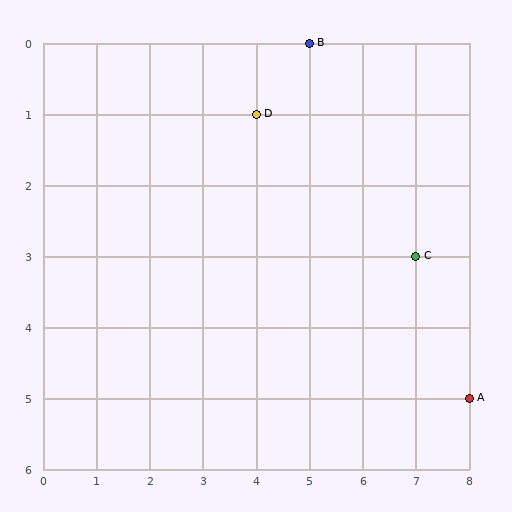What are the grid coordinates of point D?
Point D is at grid coordinates (4, 1).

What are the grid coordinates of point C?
Point C is at grid coordinates (7, 3).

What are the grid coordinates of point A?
Point A is at grid coordinates (8, 5).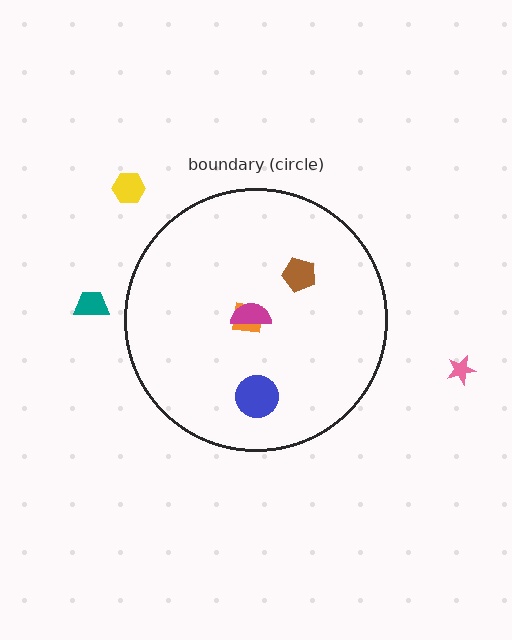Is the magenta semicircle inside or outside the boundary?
Inside.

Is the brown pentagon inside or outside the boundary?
Inside.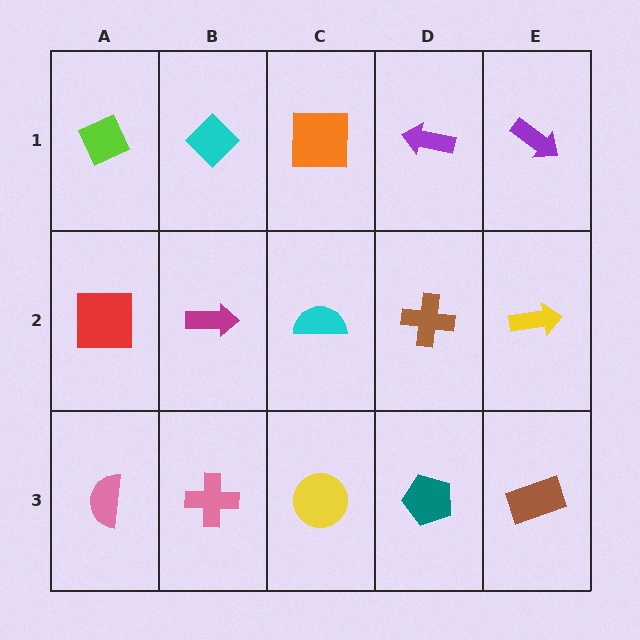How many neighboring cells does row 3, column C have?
3.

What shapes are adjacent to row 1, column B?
A magenta arrow (row 2, column B), a lime diamond (row 1, column A), an orange square (row 1, column C).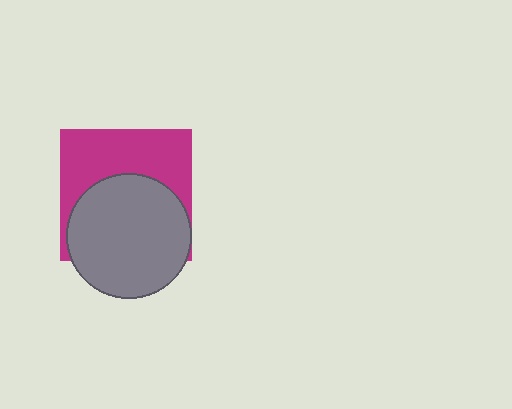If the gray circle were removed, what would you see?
You would see the complete magenta square.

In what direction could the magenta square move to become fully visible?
The magenta square could move up. That would shift it out from behind the gray circle entirely.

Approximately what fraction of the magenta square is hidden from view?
Roughly 54% of the magenta square is hidden behind the gray circle.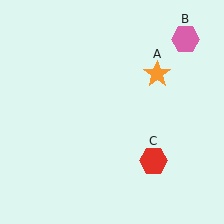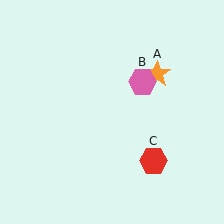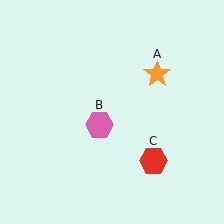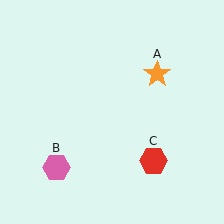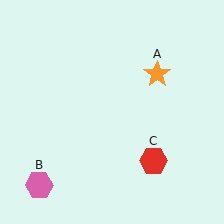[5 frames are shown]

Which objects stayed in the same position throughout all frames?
Orange star (object A) and red hexagon (object C) remained stationary.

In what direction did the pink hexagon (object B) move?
The pink hexagon (object B) moved down and to the left.